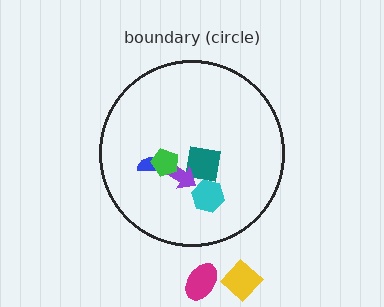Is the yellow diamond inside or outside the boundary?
Outside.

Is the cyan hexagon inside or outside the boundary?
Inside.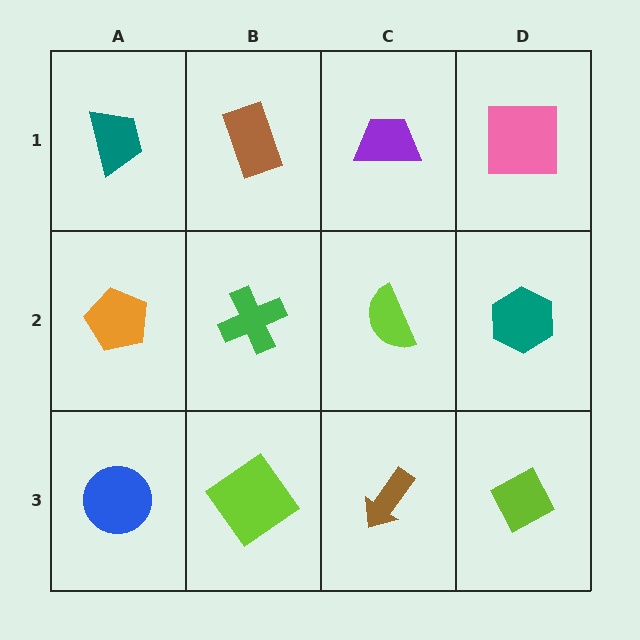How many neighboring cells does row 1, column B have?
3.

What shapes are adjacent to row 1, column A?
An orange pentagon (row 2, column A), a brown rectangle (row 1, column B).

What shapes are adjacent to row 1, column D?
A teal hexagon (row 2, column D), a purple trapezoid (row 1, column C).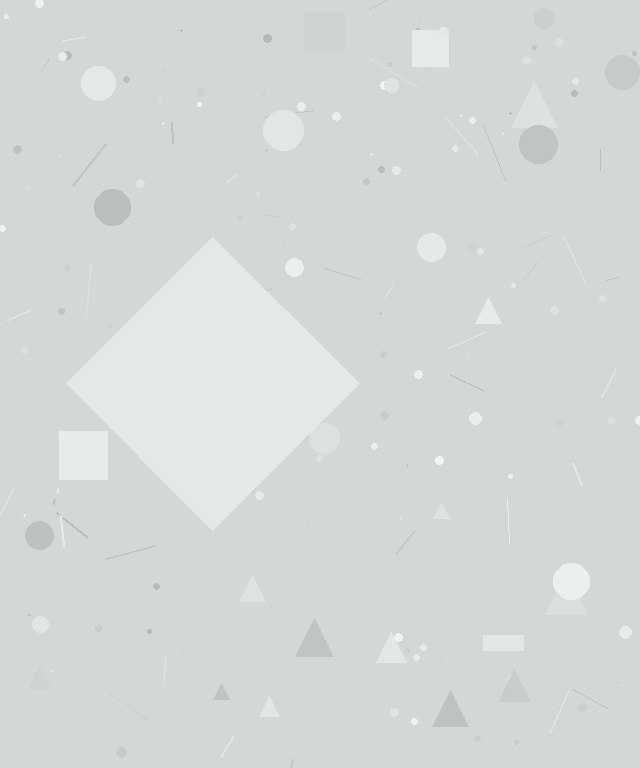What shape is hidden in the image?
A diamond is hidden in the image.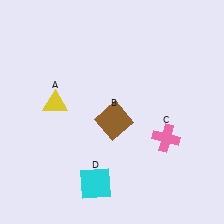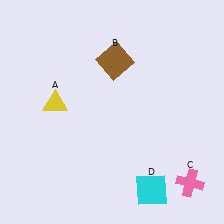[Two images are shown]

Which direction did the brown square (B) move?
The brown square (B) moved up.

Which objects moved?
The objects that moved are: the brown square (B), the pink cross (C), the cyan square (D).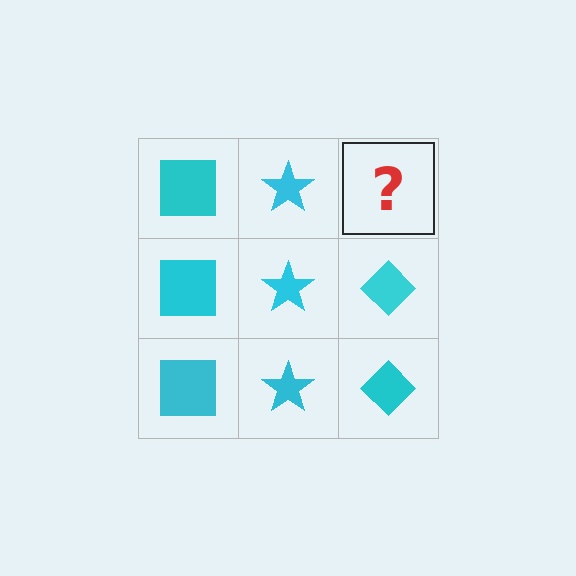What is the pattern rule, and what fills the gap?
The rule is that each column has a consistent shape. The gap should be filled with a cyan diamond.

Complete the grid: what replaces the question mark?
The question mark should be replaced with a cyan diamond.